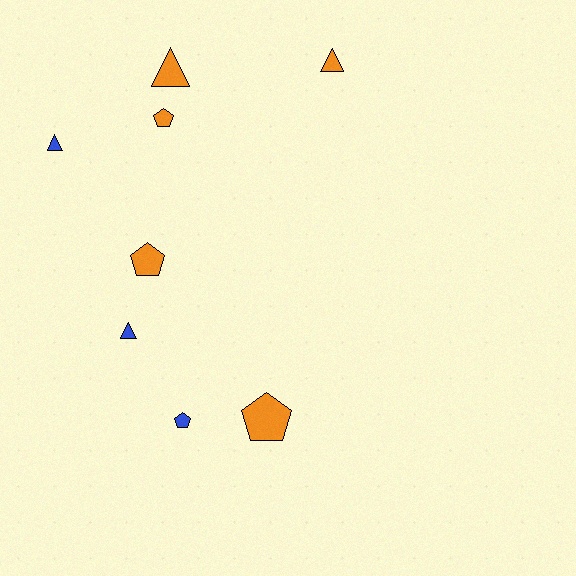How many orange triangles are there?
There are 2 orange triangles.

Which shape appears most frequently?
Triangle, with 4 objects.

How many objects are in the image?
There are 8 objects.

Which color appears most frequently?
Orange, with 5 objects.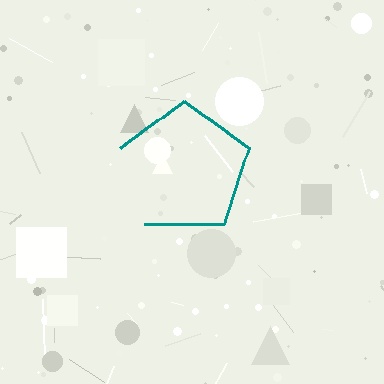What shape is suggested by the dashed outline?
The dashed outline suggests a pentagon.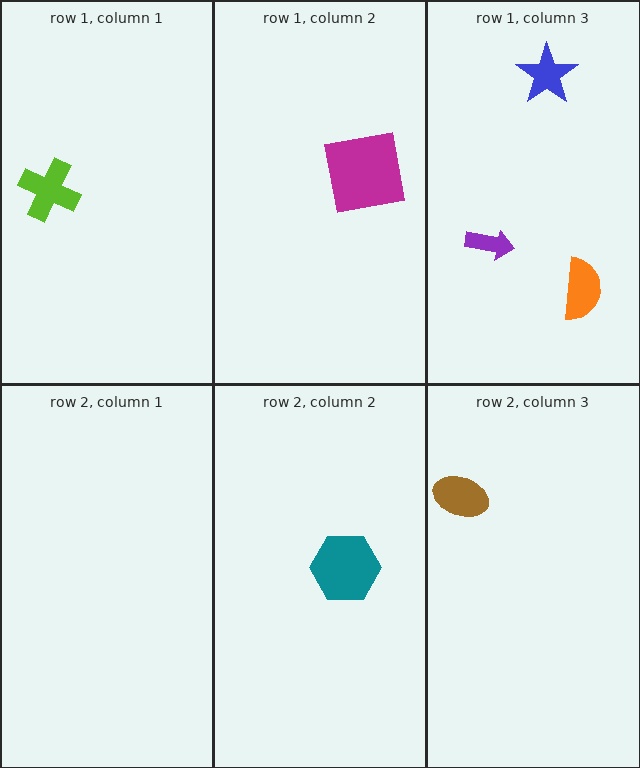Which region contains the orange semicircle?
The row 1, column 3 region.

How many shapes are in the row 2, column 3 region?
1.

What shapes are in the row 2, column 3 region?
The brown ellipse.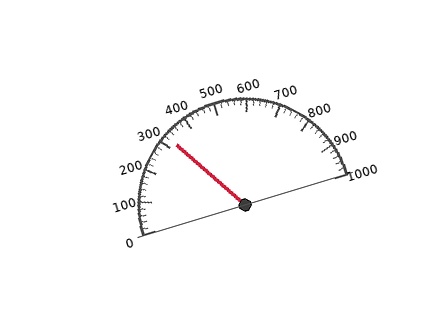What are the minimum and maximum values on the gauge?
The gauge ranges from 0 to 1000.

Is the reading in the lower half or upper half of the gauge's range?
The reading is in the lower half of the range (0 to 1000).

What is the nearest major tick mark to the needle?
The nearest major tick mark is 300.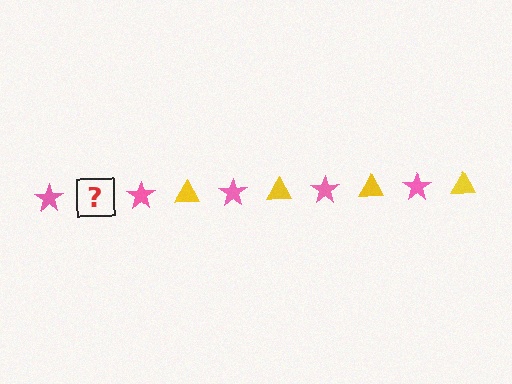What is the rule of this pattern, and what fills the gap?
The rule is that the pattern alternates between pink star and yellow triangle. The gap should be filled with a yellow triangle.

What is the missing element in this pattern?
The missing element is a yellow triangle.